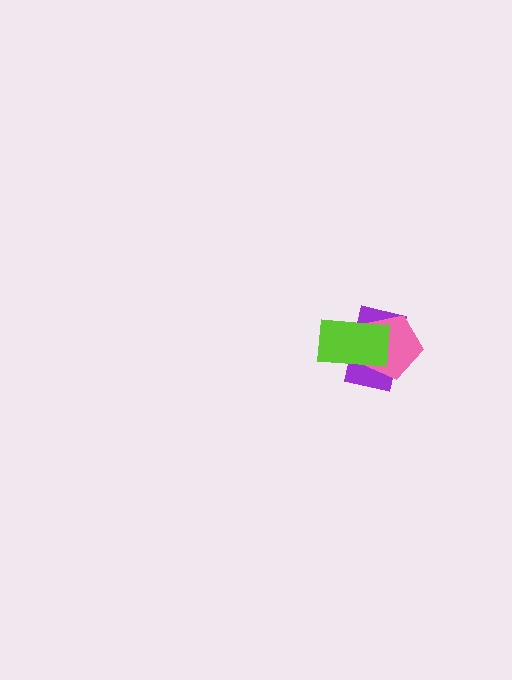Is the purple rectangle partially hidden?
Yes, it is partially covered by another shape.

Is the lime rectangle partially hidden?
No, no other shape covers it.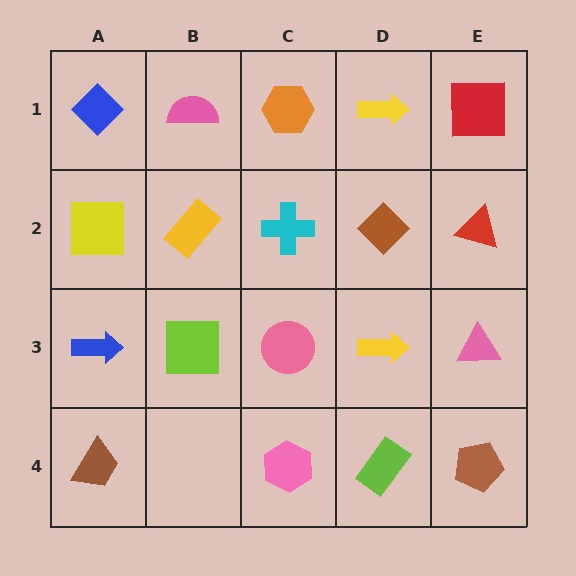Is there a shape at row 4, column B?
No, that cell is empty.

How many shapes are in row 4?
4 shapes.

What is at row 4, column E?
A brown pentagon.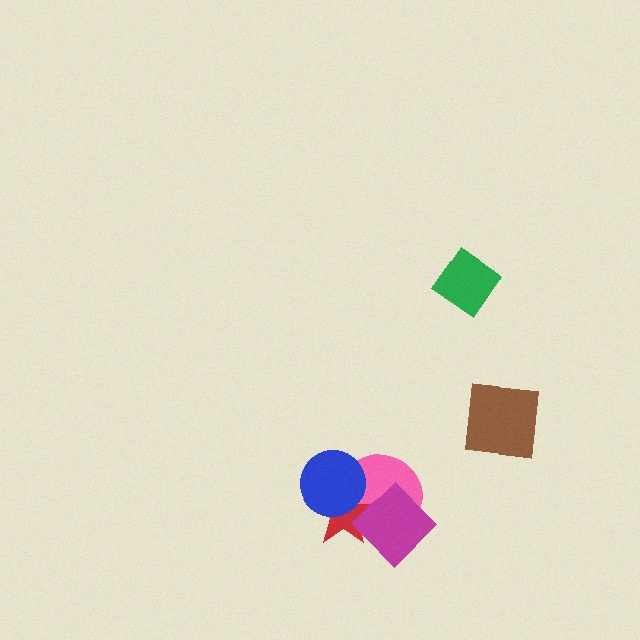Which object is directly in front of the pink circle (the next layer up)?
The red star is directly in front of the pink circle.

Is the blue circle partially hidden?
No, no other shape covers it.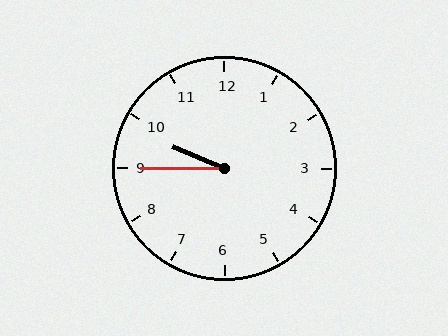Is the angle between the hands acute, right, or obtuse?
It is acute.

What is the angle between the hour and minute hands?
Approximately 22 degrees.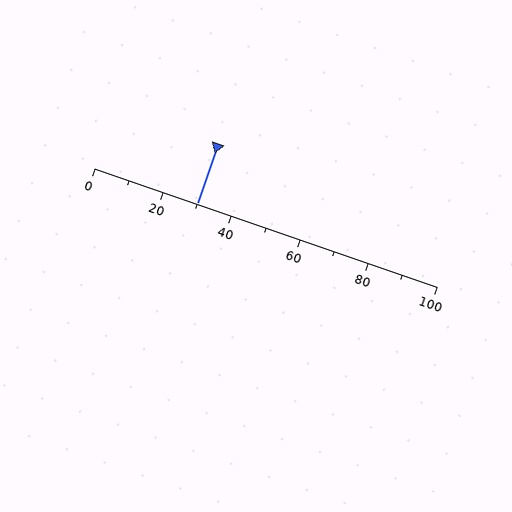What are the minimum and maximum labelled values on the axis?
The axis runs from 0 to 100.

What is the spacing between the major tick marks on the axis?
The major ticks are spaced 20 apart.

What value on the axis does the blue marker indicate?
The marker indicates approximately 30.